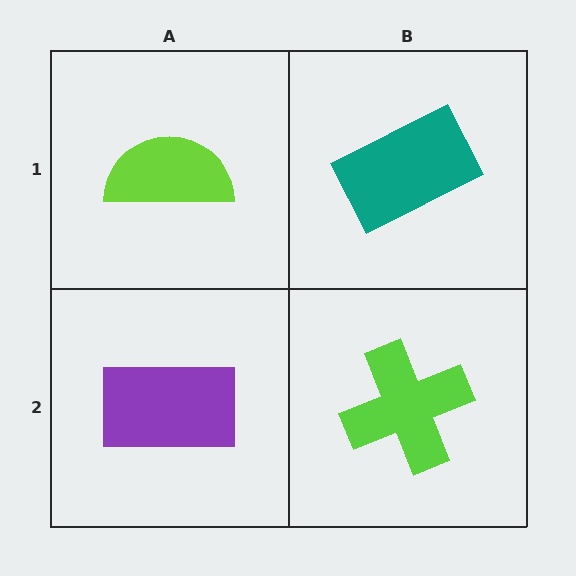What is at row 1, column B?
A teal rectangle.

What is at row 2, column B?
A lime cross.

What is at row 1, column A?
A lime semicircle.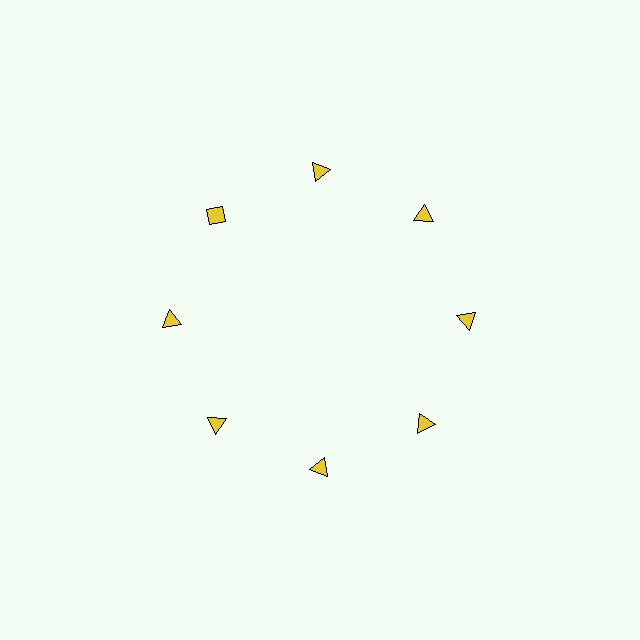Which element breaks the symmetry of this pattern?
The yellow diamond at roughly the 10 o'clock position breaks the symmetry. All other shapes are yellow triangles.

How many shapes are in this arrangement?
There are 8 shapes arranged in a ring pattern.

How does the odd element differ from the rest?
It has a different shape: diamond instead of triangle.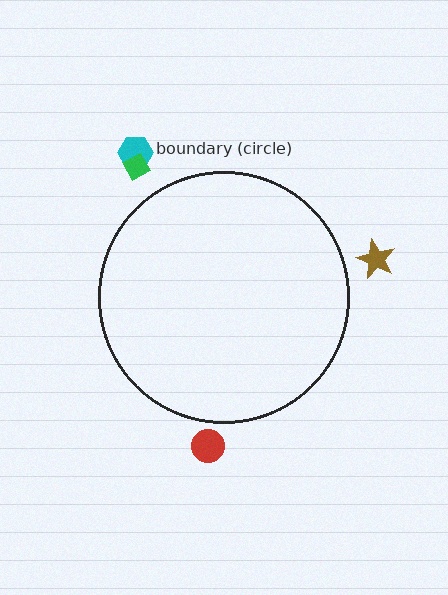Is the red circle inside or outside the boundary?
Outside.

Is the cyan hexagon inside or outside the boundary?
Outside.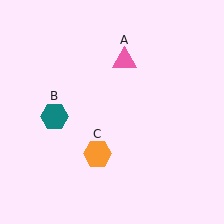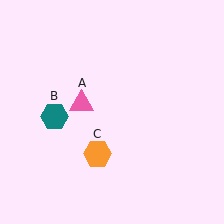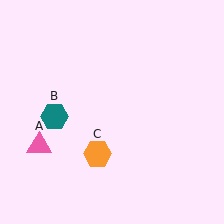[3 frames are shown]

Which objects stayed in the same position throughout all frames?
Teal hexagon (object B) and orange hexagon (object C) remained stationary.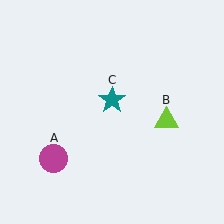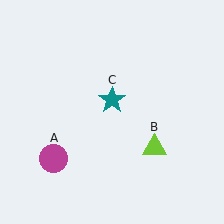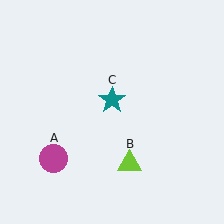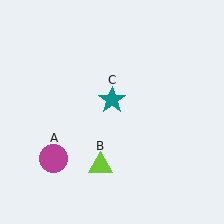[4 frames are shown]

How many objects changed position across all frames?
1 object changed position: lime triangle (object B).